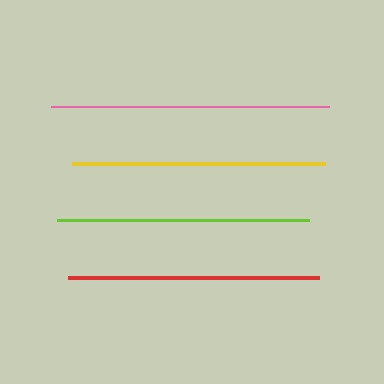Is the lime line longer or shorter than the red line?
The lime line is longer than the red line.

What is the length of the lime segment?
The lime segment is approximately 251 pixels long.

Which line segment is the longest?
The pink line is the longest at approximately 278 pixels.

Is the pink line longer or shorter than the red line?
The pink line is longer than the red line.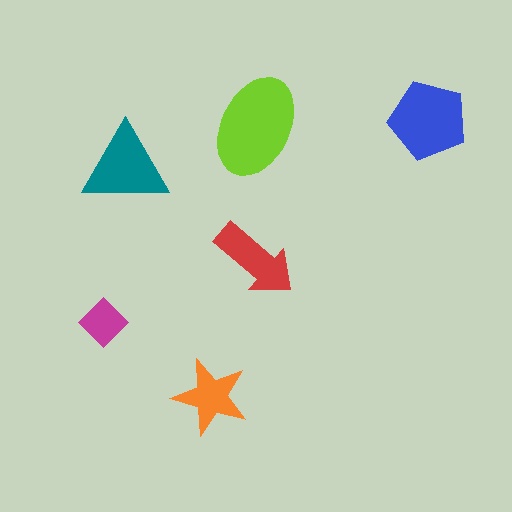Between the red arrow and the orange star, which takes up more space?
The red arrow.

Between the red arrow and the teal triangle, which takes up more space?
The teal triangle.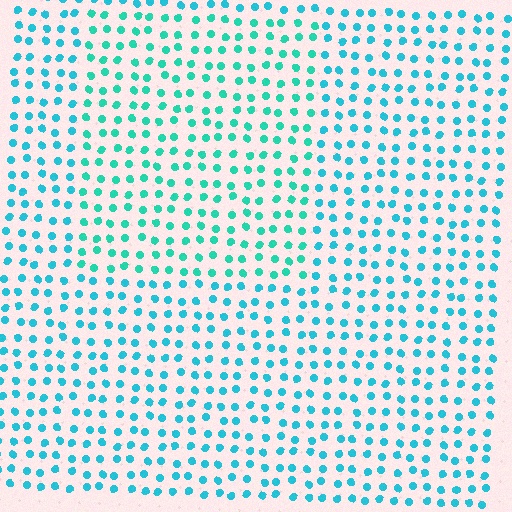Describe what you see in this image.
The image is filled with small cyan elements in a uniform arrangement. A rectangle-shaped region is visible where the elements are tinted to a slightly different hue, forming a subtle color boundary.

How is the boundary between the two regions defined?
The boundary is defined purely by a slight shift in hue (about 21 degrees). Spacing, size, and orientation are identical on both sides.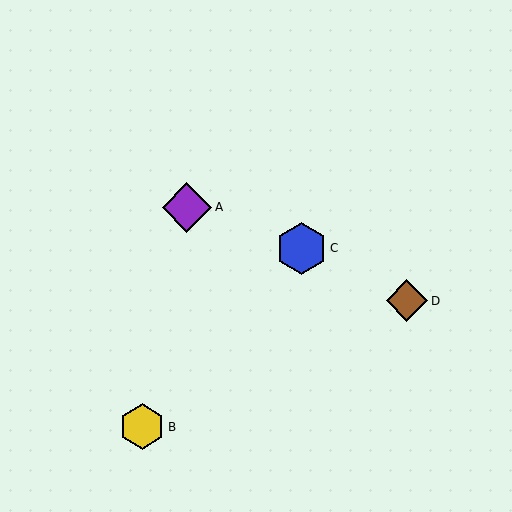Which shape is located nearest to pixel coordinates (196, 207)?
The purple diamond (labeled A) at (187, 207) is nearest to that location.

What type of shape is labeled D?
Shape D is a brown diamond.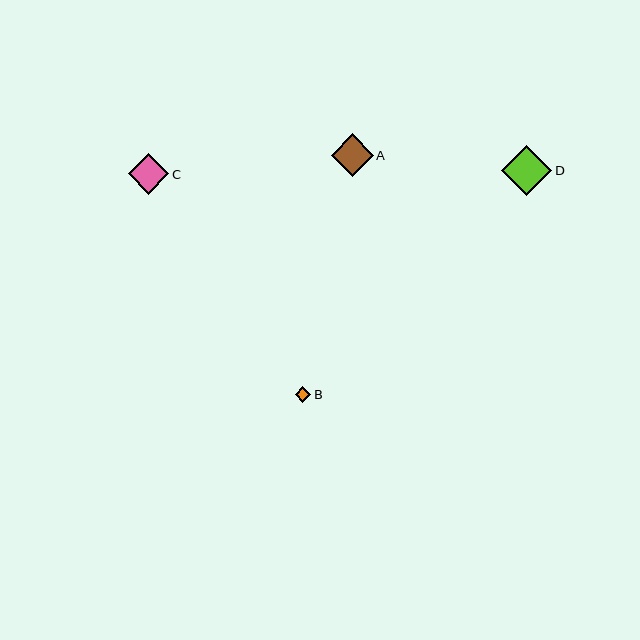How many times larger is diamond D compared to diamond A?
Diamond D is approximately 1.2 times the size of diamond A.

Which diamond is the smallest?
Diamond B is the smallest with a size of approximately 16 pixels.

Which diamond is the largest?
Diamond D is the largest with a size of approximately 51 pixels.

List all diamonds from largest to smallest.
From largest to smallest: D, A, C, B.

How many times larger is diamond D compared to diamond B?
Diamond D is approximately 3.2 times the size of diamond B.